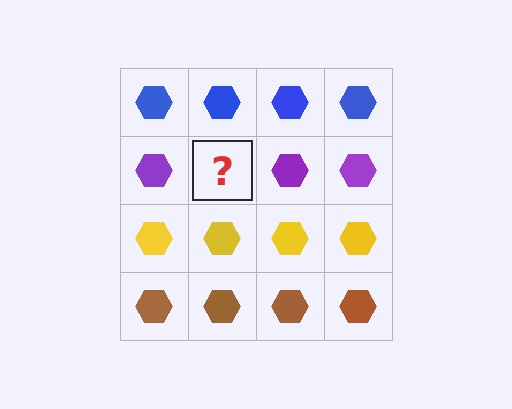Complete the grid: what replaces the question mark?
The question mark should be replaced with a purple hexagon.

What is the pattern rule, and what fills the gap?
The rule is that each row has a consistent color. The gap should be filled with a purple hexagon.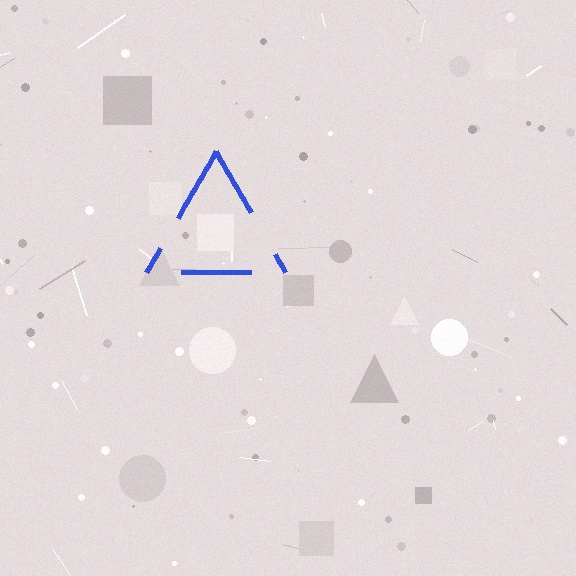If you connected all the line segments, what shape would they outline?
They would outline a triangle.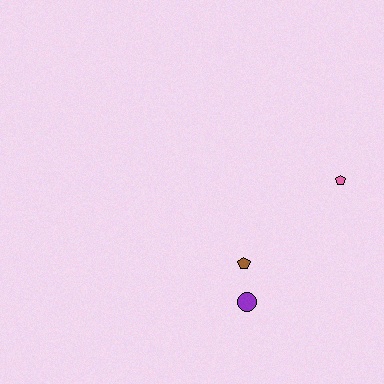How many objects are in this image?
There are 3 objects.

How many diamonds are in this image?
There are no diamonds.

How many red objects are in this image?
There are no red objects.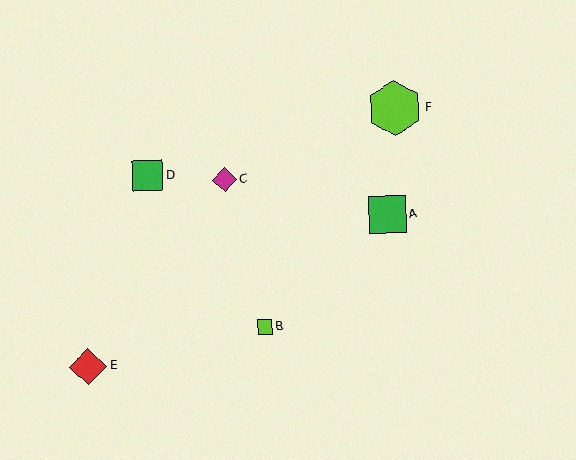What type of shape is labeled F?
Shape F is a lime hexagon.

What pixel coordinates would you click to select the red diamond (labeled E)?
Click at (88, 367) to select the red diamond E.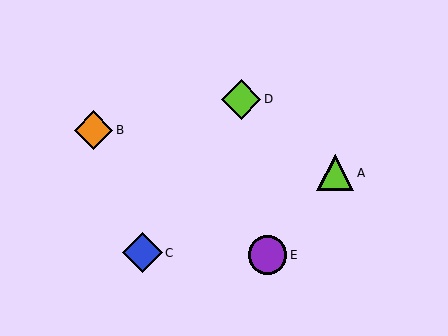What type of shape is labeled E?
Shape E is a purple circle.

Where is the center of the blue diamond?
The center of the blue diamond is at (142, 253).